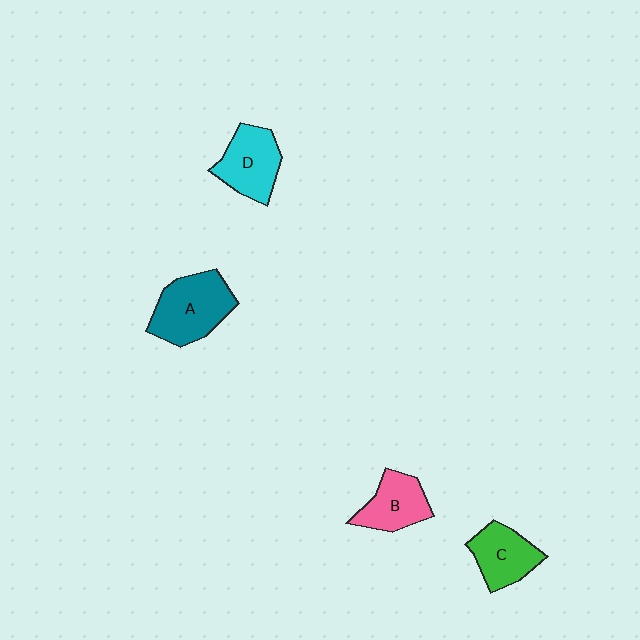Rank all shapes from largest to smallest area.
From largest to smallest: A (teal), D (cyan), C (green), B (pink).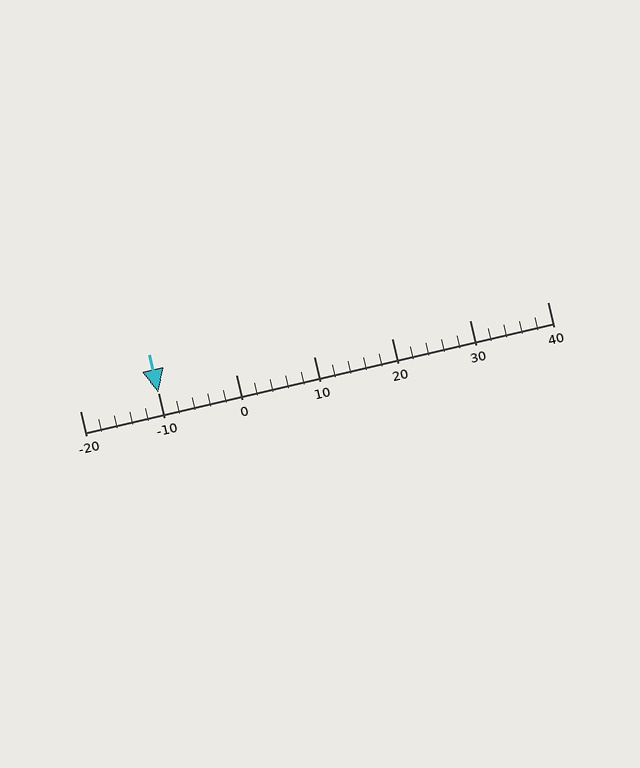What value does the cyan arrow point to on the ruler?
The cyan arrow points to approximately -10.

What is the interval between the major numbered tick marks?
The major tick marks are spaced 10 units apart.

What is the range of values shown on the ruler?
The ruler shows values from -20 to 40.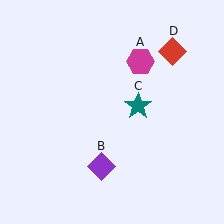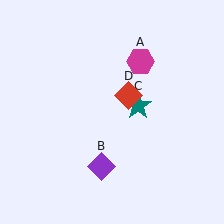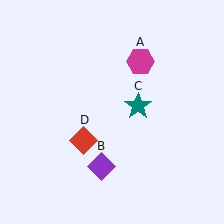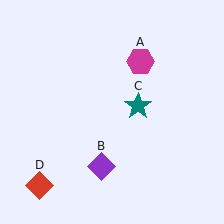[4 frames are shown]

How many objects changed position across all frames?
1 object changed position: red diamond (object D).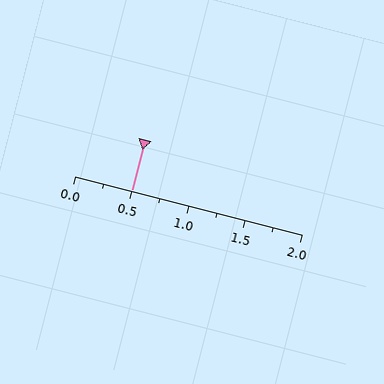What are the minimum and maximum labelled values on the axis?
The axis runs from 0.0 to 2.0.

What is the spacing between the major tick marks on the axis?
The major ticks are spaced 0.5 apart.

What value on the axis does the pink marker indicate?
The marker indicates approximately 0.5.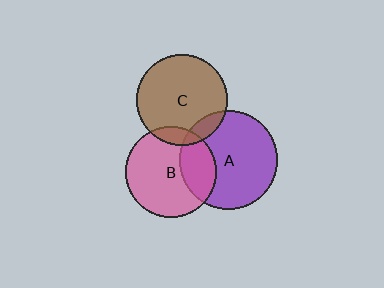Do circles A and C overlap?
Yes.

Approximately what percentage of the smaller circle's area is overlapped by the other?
Approximately 10%.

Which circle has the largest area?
Circle A (purple).